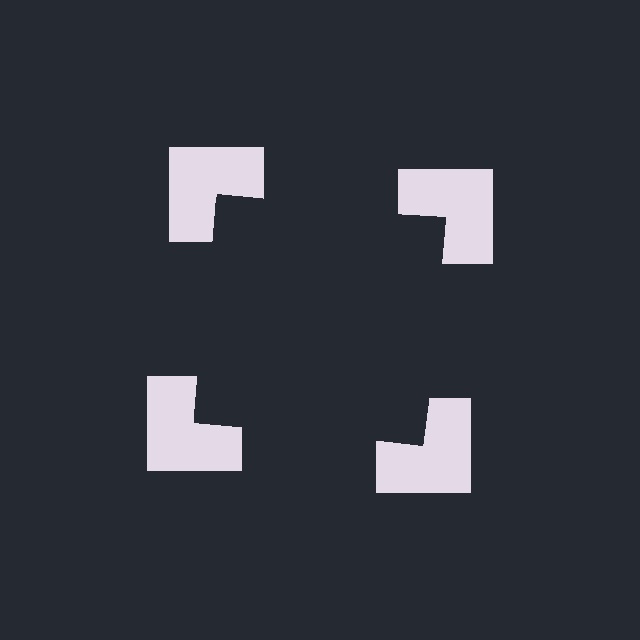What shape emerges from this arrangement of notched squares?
An illusory square — its edges are inferred from the aligned wedge cuts in the notched squares, not physically drawn.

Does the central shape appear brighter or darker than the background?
It typically appears slightly darker than the background, even though no actual brightness change is drawn.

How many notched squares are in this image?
There are 4 — one at each vertex of the illusory square.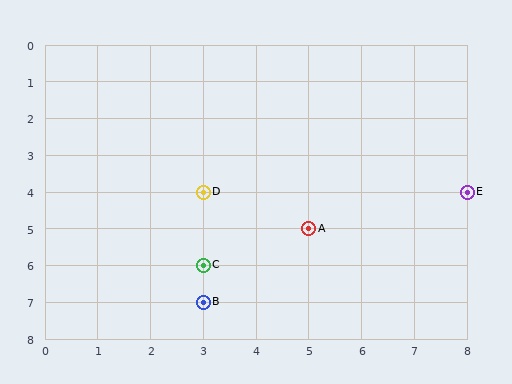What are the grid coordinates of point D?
Point D is at grid coordinates (3, 4).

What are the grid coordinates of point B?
Point B is at grid coordinates (3, 7).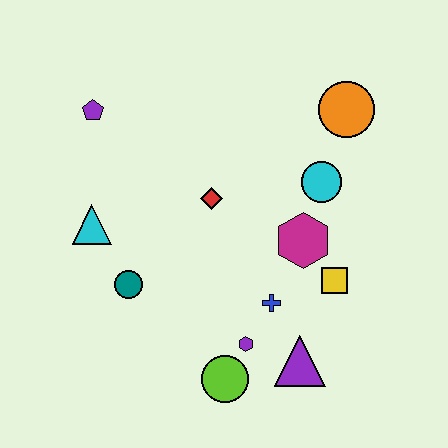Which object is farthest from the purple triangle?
The purple pentagon is farthest from the purple triangle.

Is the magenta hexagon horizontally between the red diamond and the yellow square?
Yes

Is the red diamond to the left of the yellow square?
Yes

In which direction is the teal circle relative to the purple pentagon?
The teal circle is below the purple pentagon.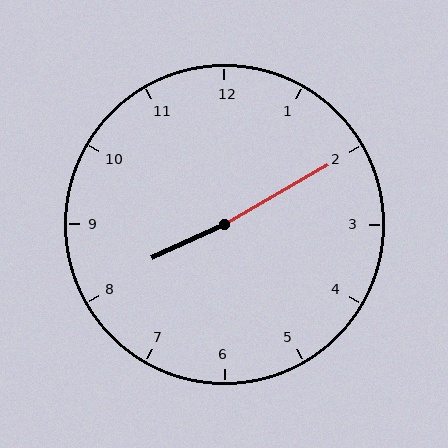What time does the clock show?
8:10.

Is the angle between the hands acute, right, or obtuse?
It is obtuse.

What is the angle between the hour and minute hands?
Approximately 175 degrees.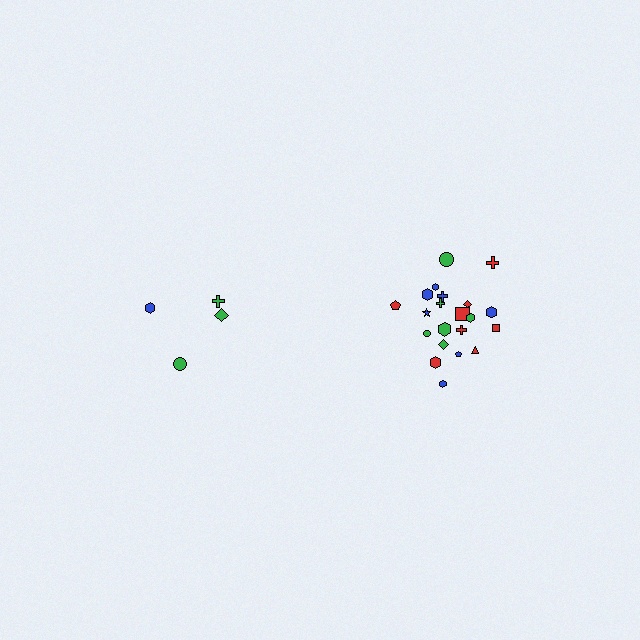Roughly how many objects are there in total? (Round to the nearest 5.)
Roughly 25 objects in total.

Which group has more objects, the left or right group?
The right group.